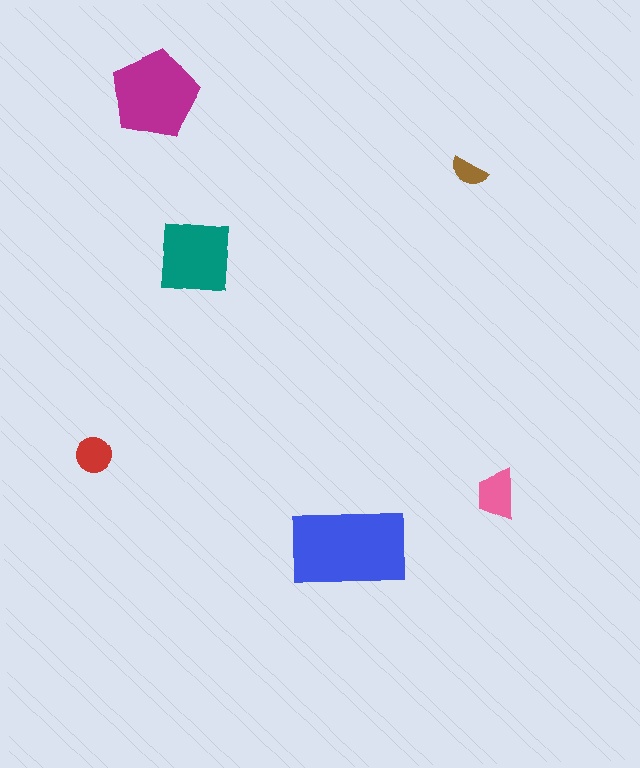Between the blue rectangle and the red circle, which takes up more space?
The blue rectangle.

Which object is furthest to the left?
The red circle is leftmost.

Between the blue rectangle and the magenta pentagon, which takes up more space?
The blue rectangle.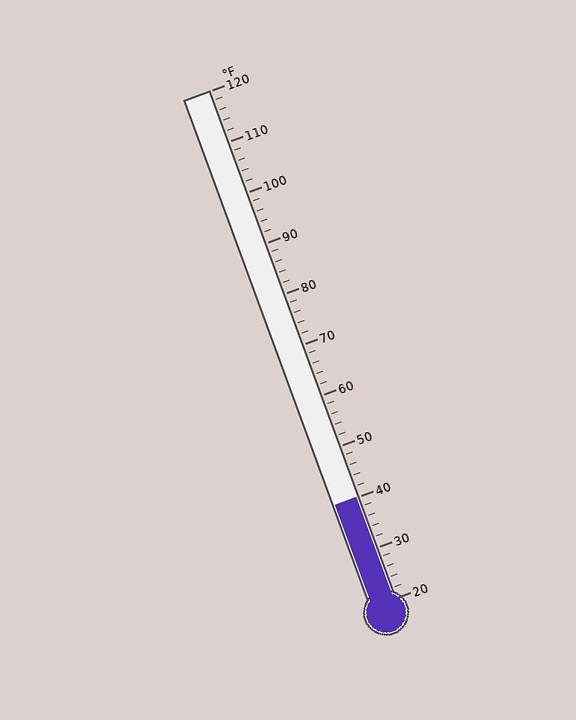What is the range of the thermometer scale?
The thermometer scale ranges from 20°F to 120°F.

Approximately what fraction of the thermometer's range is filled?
The thermometer is filled to approximately 20% of its range.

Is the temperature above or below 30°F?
The temperature is above 30°F.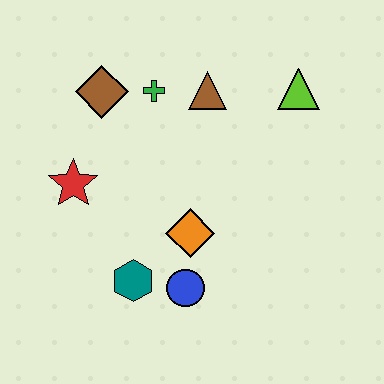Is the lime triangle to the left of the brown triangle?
No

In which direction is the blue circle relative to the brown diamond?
The blue circle is below the brown diamond.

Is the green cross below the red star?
No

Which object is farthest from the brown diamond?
The blue circle is farthest from the brown diamond.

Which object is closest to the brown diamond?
The green cross is closest to the brown diamond.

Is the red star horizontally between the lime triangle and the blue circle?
No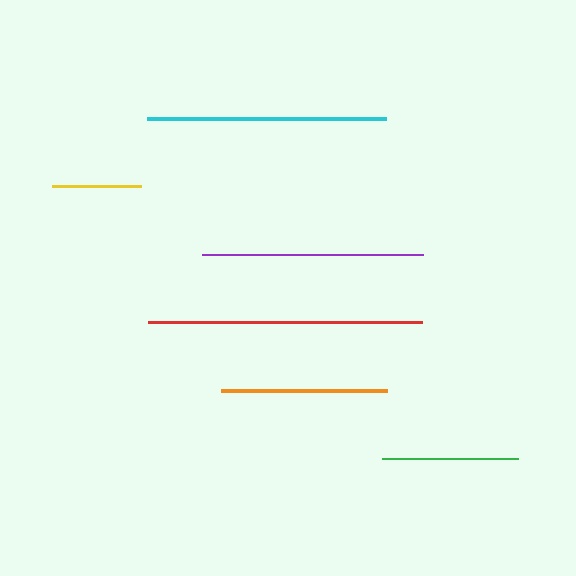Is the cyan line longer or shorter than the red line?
The red line is longer than the cyan line.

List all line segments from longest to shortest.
From longest to shortest: red, cyan, purple, orange, green, yellow.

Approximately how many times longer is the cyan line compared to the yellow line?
The cyan line is approximately 2.7 times the length of the yellow line.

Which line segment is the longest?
The red line is the longest at approximately 274 pixels.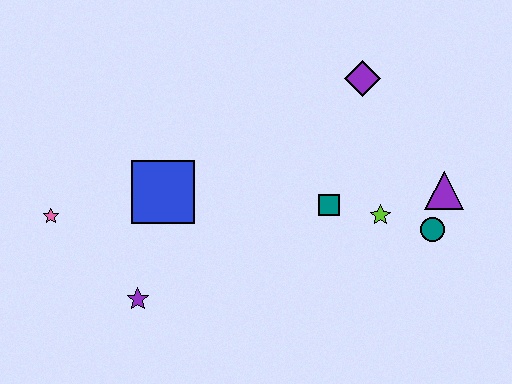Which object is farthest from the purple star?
The purple triangle is farthest from the purple star.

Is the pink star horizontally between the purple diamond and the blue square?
No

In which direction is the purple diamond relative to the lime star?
The purple diamond is above the lime star.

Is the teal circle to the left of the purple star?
No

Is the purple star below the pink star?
Yes